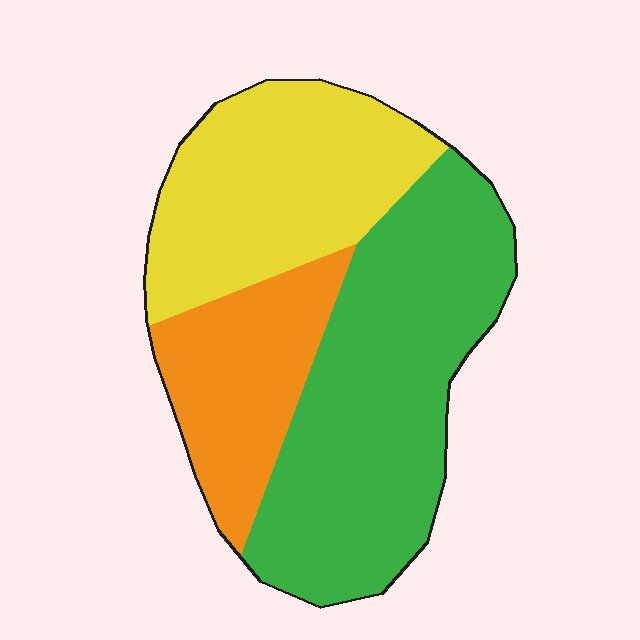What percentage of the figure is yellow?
Yellow covers about 30% of the figure.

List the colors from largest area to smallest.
From largest to smallest: green, yellow, orange.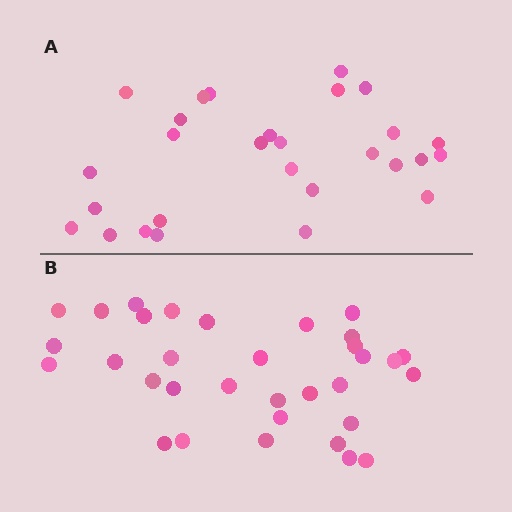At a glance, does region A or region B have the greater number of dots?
Region B (the bottom region) has more dots.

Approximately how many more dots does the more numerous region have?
Region B has about 5 more dots than region A.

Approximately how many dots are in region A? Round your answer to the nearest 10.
About 30 dots. (The exact count is 28, which rounds to 30.)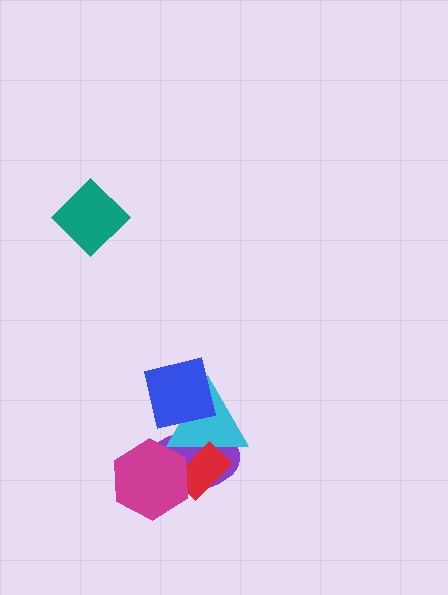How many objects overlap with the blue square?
2 objects overlap with the blue square.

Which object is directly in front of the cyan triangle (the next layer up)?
The red rectangle is directly in front of the cyan triangle.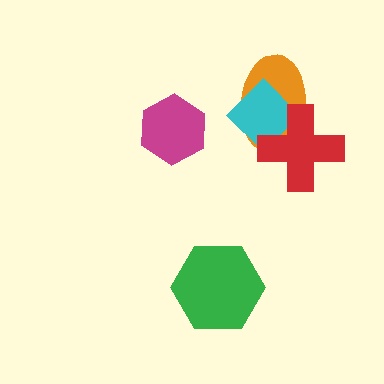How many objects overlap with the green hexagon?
0 objects overlap with the green hexagon.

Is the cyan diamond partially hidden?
Yes, it is partially covered by another shape.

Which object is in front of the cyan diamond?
The red cross is in front of the cyan diamond.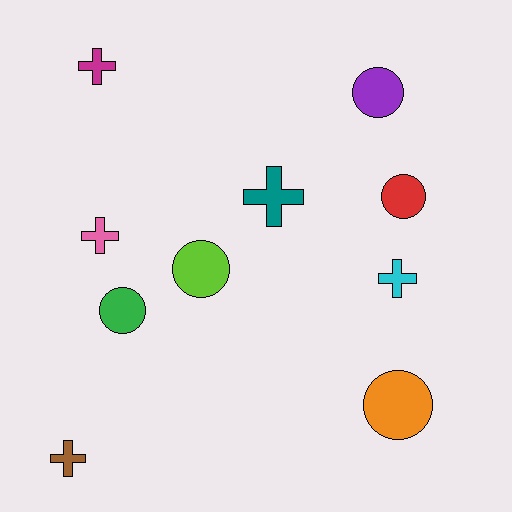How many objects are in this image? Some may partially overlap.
There are 10 objects.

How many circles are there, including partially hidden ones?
There are 5 circles.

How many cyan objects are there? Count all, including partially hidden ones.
There is 1 cyan object.